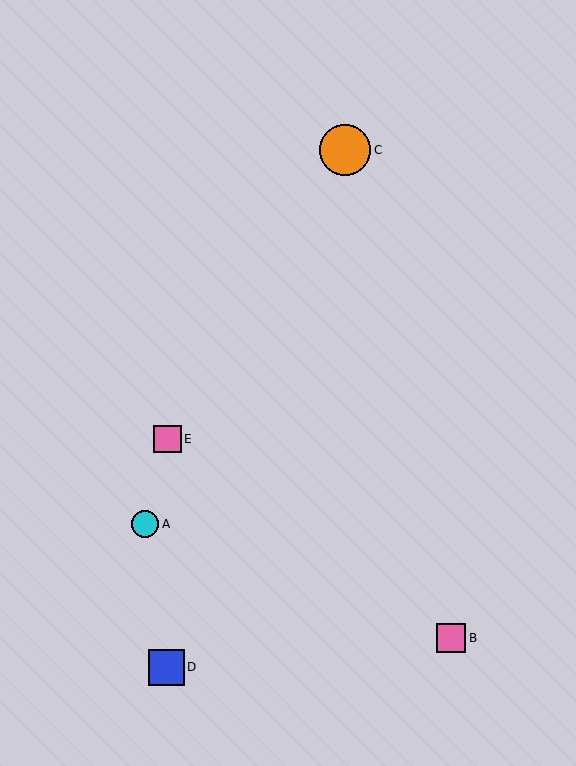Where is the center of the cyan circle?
The center of the cyan circle is at (145, 524).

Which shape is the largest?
The orange circle (labeled C) is the largest.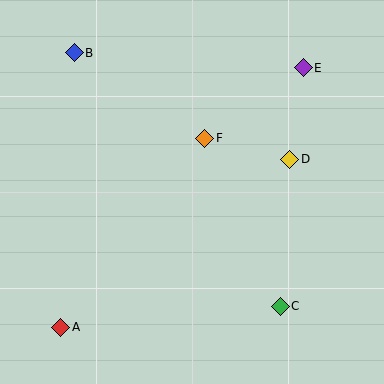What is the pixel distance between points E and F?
The distance between E and F is 121 pixels.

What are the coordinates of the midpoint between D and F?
The midpoint between D and F is at (247, 149).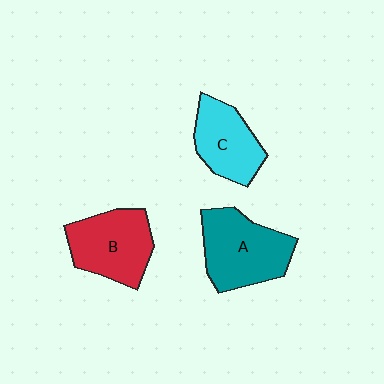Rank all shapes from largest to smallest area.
From largest to smallest: A (teal), B (red), C (cyan).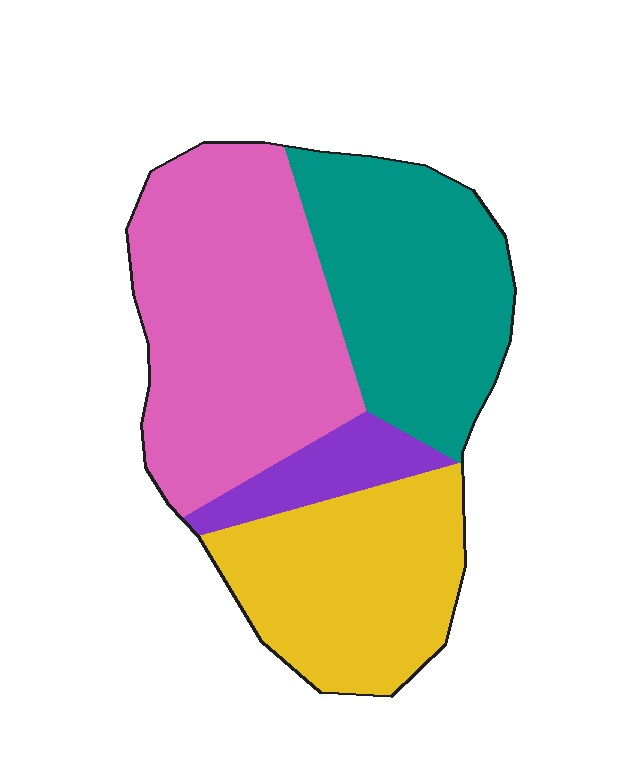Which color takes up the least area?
Purple, at roughly 10%.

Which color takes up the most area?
Pink, at roughly 40%.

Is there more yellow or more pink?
Pink.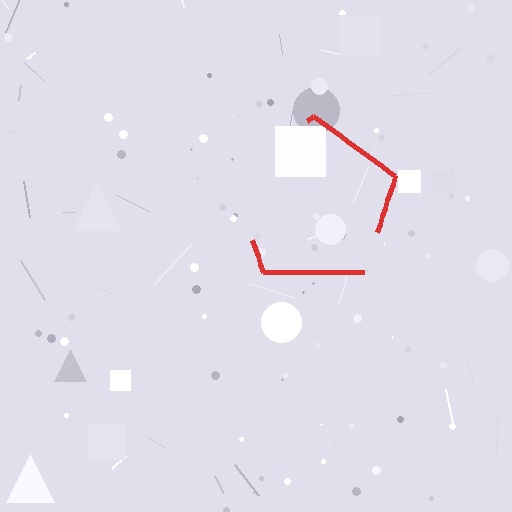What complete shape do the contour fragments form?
The contour fragments form a pentagon.